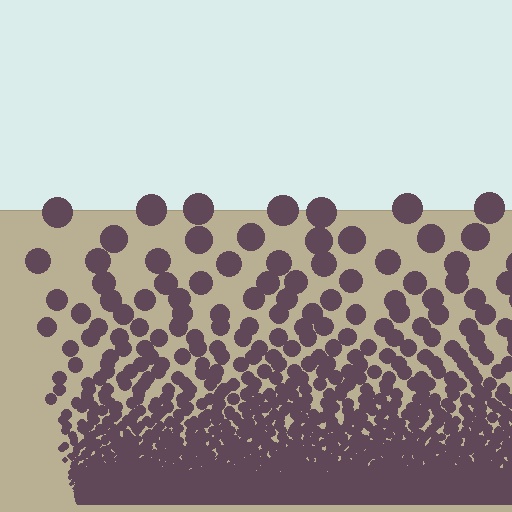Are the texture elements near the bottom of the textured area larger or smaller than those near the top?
Smaller. The gradient is inverted — elements near the bottom are smaller and denser.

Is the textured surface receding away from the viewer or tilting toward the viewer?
The surface appears to tilt toward the viewer. Texture elements get larger and sparser toward the top.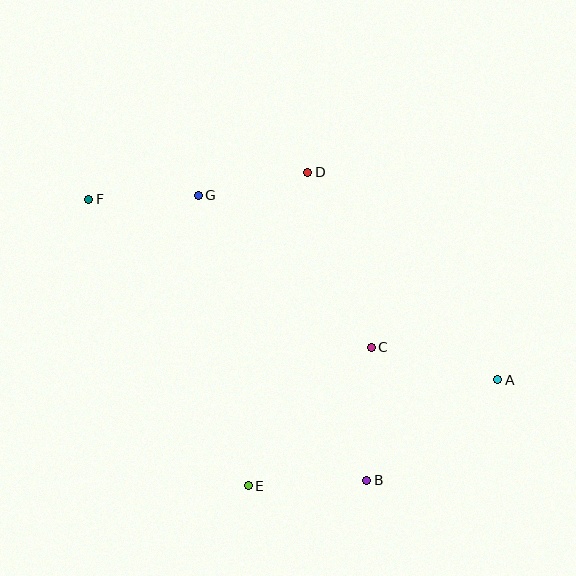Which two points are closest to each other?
Points F and G are closest to each other.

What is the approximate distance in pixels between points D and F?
The distance between D and F is approximately 221 pixels.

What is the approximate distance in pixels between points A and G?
The distance between A and G is approximately 352 pixels.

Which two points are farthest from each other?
Points A and F are farthest from each other.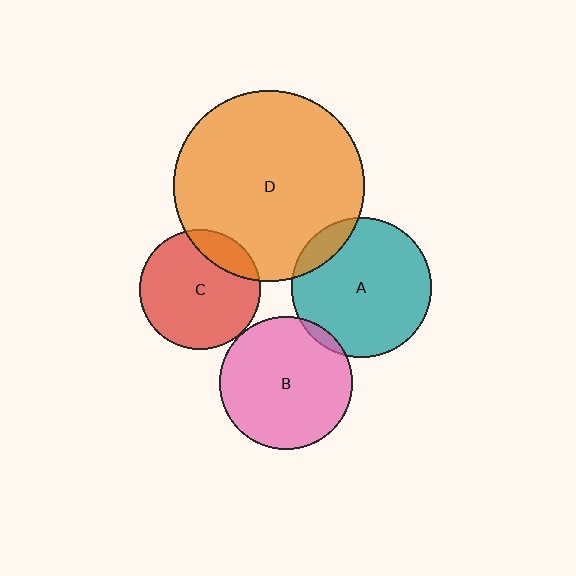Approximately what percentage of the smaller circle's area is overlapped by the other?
Approximately 5%.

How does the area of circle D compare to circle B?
Approximately 2.1 times.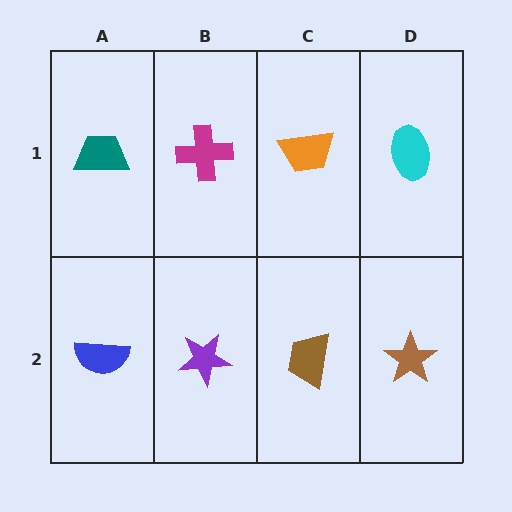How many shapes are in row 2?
4 shapes.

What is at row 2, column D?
A brown star.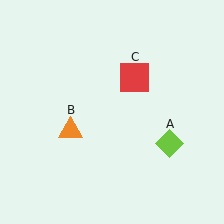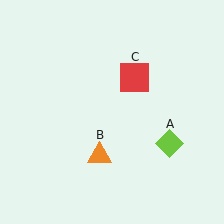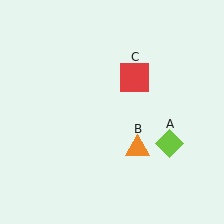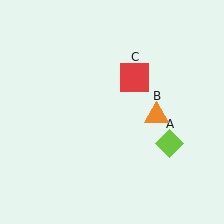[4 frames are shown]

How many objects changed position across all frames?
1 object changed position: orange triangle (object B).